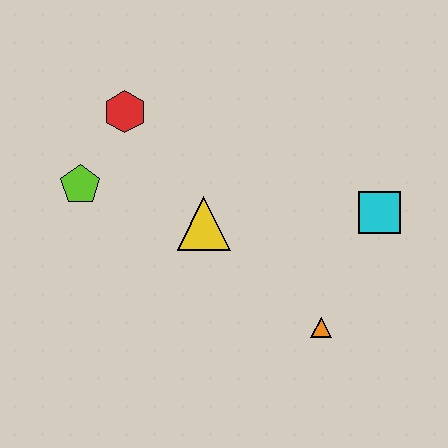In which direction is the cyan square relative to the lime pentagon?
The cyan square is to the right of the lime pentagon.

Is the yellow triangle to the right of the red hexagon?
Yes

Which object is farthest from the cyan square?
The lime pentagon is farthest from the cyan square.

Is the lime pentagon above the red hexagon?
No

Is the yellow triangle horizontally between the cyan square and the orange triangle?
No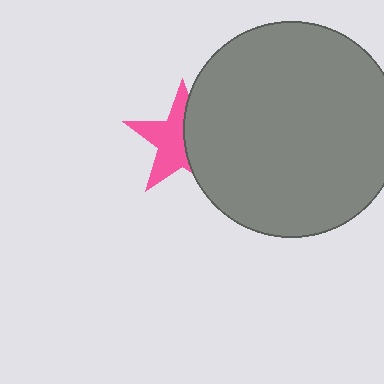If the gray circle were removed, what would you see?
You would see the complete pink star.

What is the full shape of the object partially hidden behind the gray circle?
The partially hidden object is a pink star.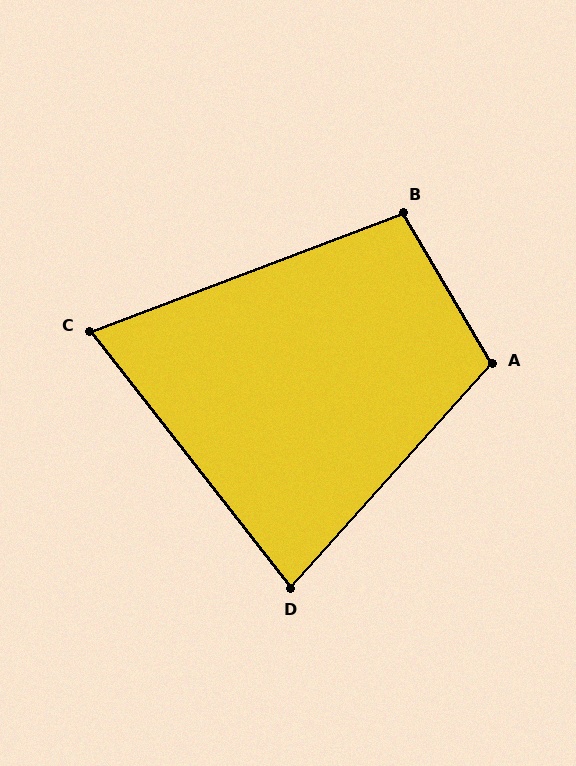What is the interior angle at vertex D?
Approximately 80 degrees (acute).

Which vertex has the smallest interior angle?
C, at approximately 73 degrees.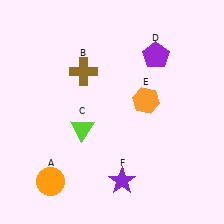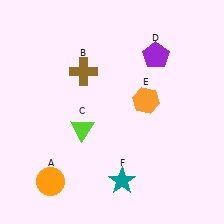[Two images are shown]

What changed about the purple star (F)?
In Image 1, F is purple. In Image 2, it changed to teal.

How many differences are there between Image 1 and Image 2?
There is 1 difference between the two images.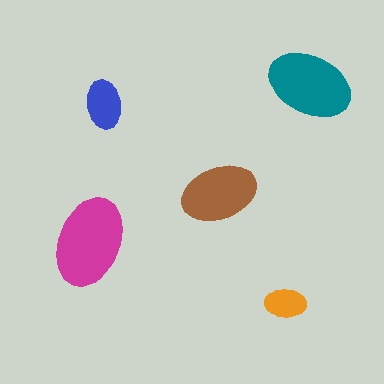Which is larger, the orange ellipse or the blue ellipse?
The blue one.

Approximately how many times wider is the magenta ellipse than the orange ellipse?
About 2 times wider.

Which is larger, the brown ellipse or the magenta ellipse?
The magenta one.